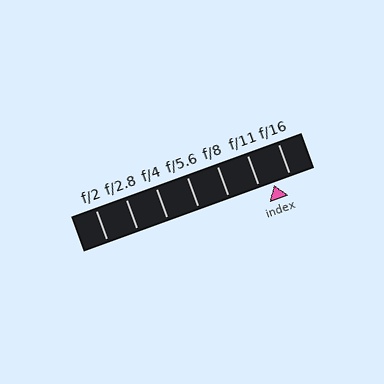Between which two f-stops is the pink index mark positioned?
The index mark is between f/11 and f/16.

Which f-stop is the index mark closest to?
The index mark is closest to f/11.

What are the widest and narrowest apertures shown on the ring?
The widest aperture shown is f/2 and the narrowest is f/16.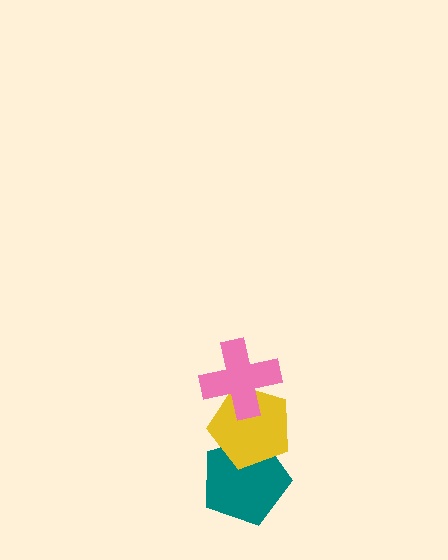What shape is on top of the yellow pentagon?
The pink cross is on top of the yellow pentagon.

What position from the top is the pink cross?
The pink cross is 1st from the top.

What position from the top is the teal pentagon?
The teal pentagon is 3rd from the top.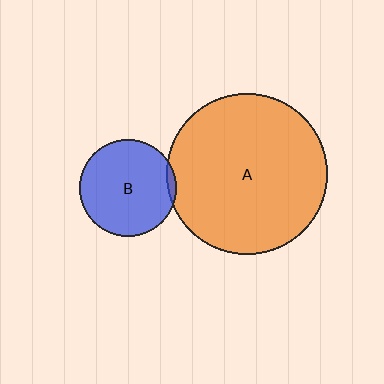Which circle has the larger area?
Circle A (orange).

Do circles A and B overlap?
Yes.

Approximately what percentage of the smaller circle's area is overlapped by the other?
Approximately 5%.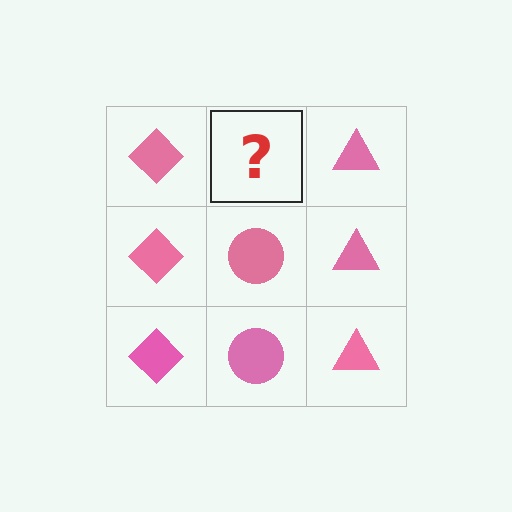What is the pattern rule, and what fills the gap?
The rule is that each column has a consistent shape. The gap should be filled with a pink circle.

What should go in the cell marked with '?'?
The missing cell should contain a pink circle.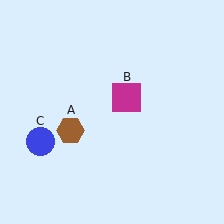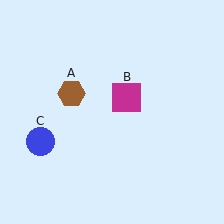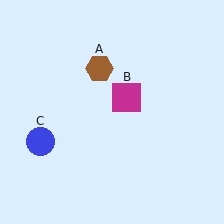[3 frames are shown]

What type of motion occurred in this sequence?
The brown hexagon (object A) rotated clockwise around the center of the scene.